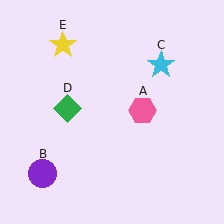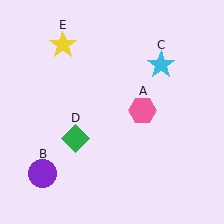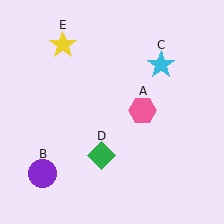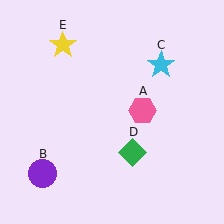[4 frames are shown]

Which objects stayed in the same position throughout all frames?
Pink hexagon (object A) and purple circle (object B) and cyan star (object C) and yellow star (object E) remained stationary.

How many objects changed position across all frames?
1 object changed position: green diamond (object D).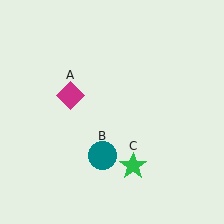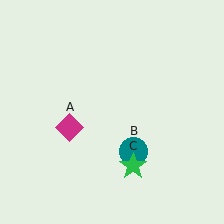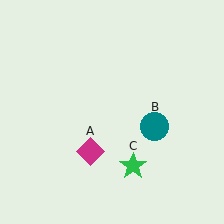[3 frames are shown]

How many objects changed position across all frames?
2 objects changed position: magenta diamond (object A), teal circle (object B).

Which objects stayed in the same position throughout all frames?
Green star (object C) remained stationary.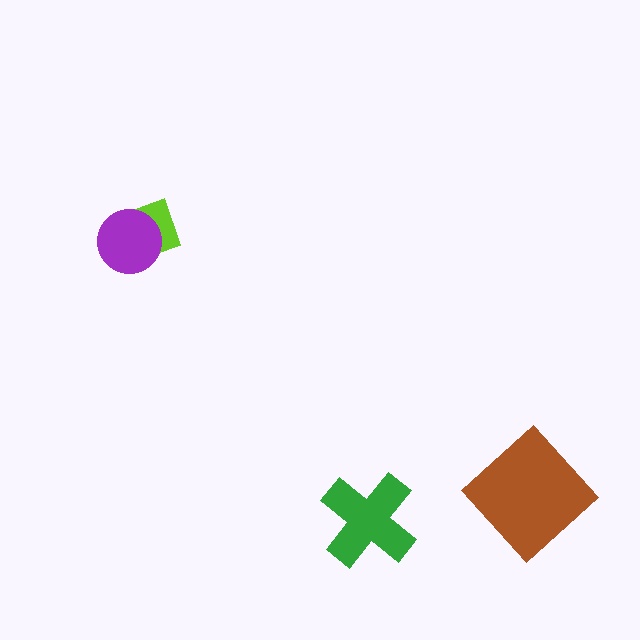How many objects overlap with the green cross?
0 objects overlap with the green cross.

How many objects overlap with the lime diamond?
1 object overlaps with the lime diamond.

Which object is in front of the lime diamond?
The purple circle is in front of the lime diamond.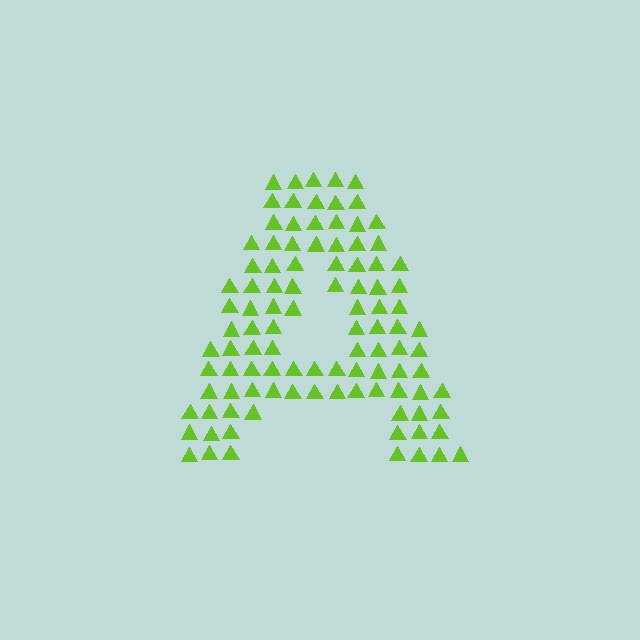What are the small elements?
The small elements are triangles.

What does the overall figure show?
The overall figure shows the letter A.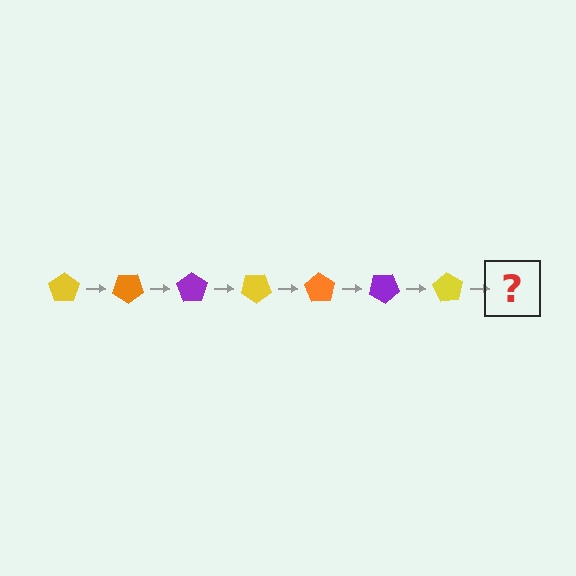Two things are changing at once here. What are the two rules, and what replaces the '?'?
The two rules are that it rotates 35 degrees each step and the color cycles through yellow, orange, and purple. The '?' should be an orange pentagon, rotated 245 degrees from the start.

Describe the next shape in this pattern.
It should be an orange pentagon, rotated 245 degrees from the start.